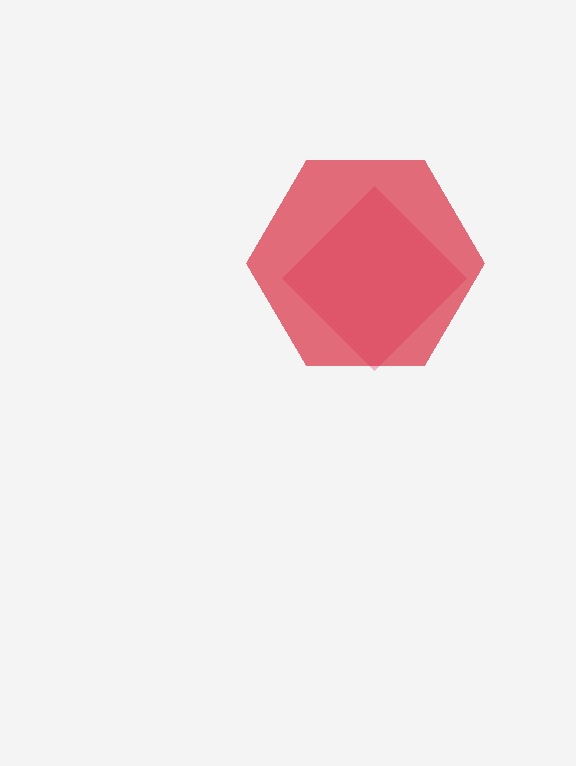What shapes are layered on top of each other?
The layered shapes are: a pink diamond, a red hexagon.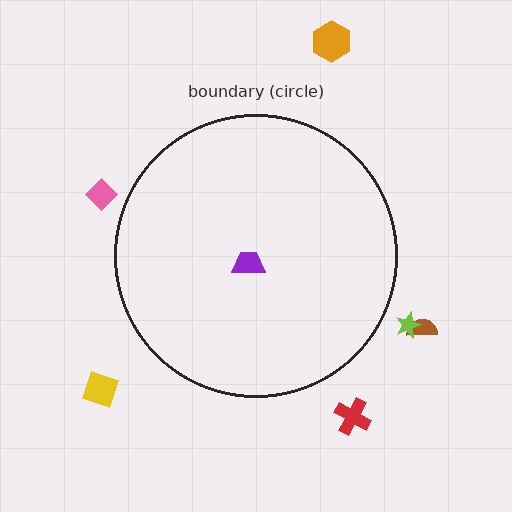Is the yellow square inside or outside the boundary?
Outside.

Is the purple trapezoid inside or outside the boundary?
Inside.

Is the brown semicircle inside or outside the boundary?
Outside.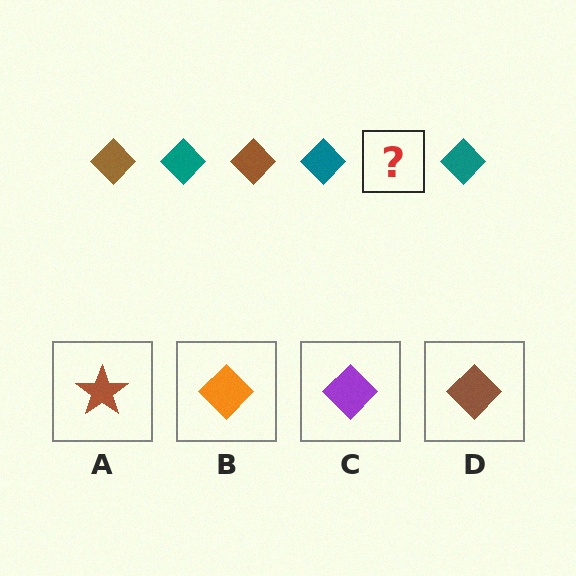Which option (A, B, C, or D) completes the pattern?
D.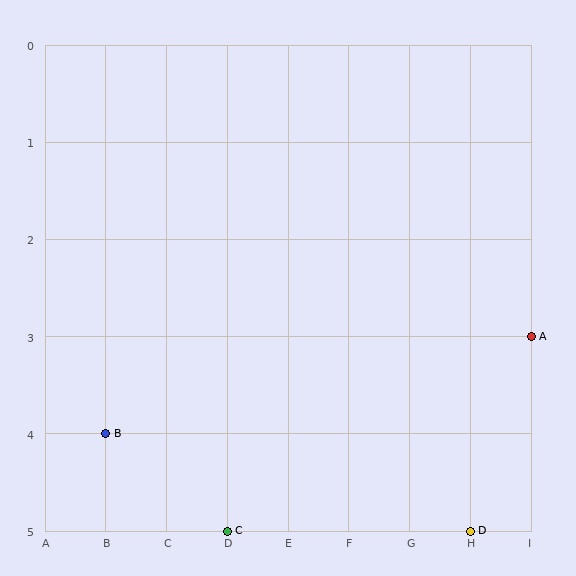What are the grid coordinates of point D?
Point D is at grid coordinates (H, 5).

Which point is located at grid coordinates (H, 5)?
Point D is at (H, 5).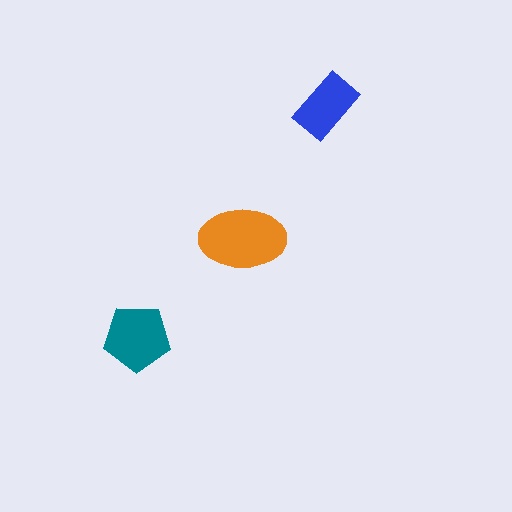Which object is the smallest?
The blue rectangle.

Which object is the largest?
The orange ellipse.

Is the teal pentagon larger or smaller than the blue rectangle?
Larger.